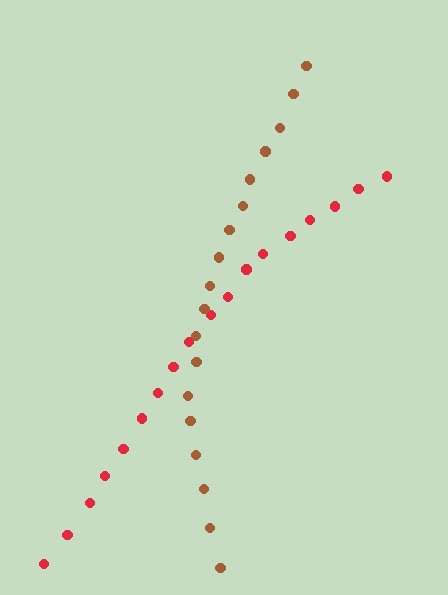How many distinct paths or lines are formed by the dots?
There are 2 distinct paths.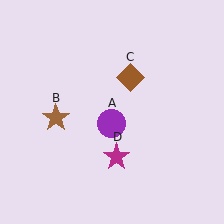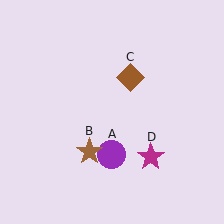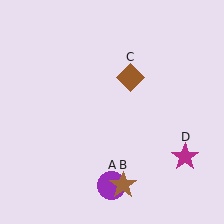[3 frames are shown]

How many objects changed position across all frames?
3 objects changed position: purple circle (object A), brown star (object B), magenta star (object D).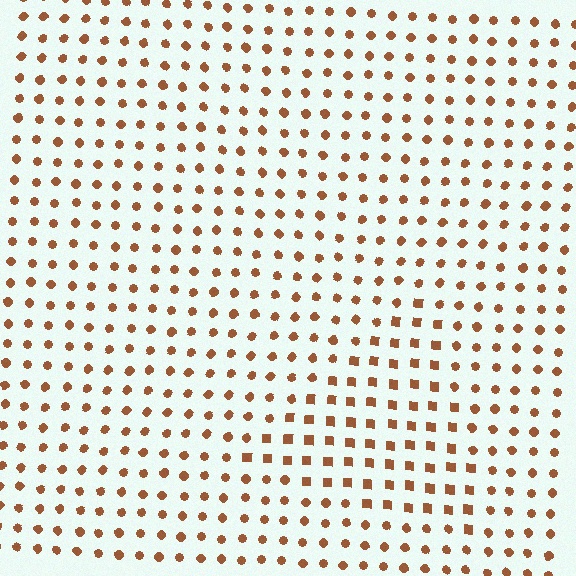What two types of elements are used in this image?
The image uses squares inside the triangle region and circles outside it.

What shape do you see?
I see a triangle.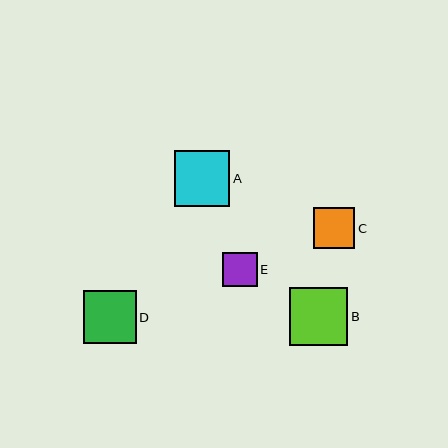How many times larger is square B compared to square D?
Square B is approximately 1.1 times the size of square D.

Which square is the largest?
Square B is the largest with a size of approximately 58 pixels.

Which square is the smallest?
Square E is the smallest with a size of approximately 35 pixels.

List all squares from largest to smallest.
From largest to smallest: B, A, D, C, E.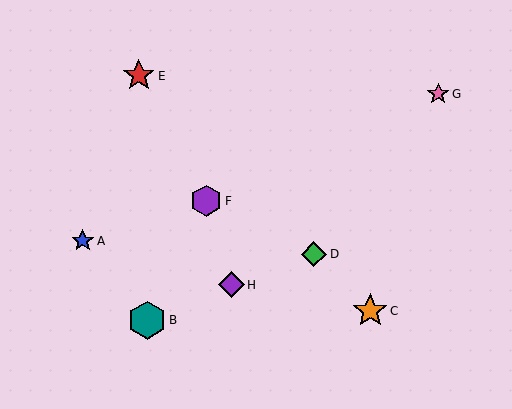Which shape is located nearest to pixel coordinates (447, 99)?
The pink star (labeled G) at (438, 94) is nearest to that location.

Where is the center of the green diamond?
The center of the green diamond is at (314, 254).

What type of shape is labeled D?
Shape D is a green diamond.